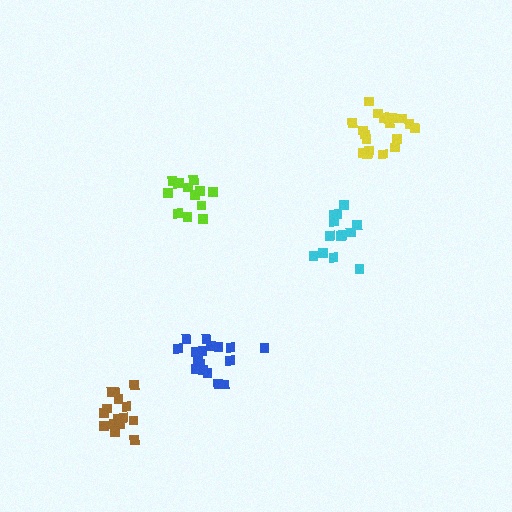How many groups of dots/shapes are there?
There are 5 groups.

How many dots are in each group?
Group 1: 14 dots, Group 2: 13 dots, Group 3: 17 dots, Group 4: 19 dots, Group 5: 16 dots (79 total).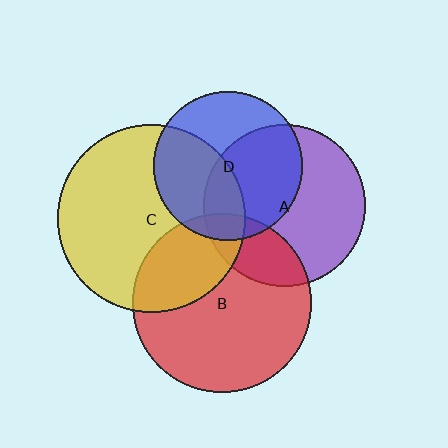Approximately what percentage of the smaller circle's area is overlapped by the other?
Approximately 40%.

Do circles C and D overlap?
Yes.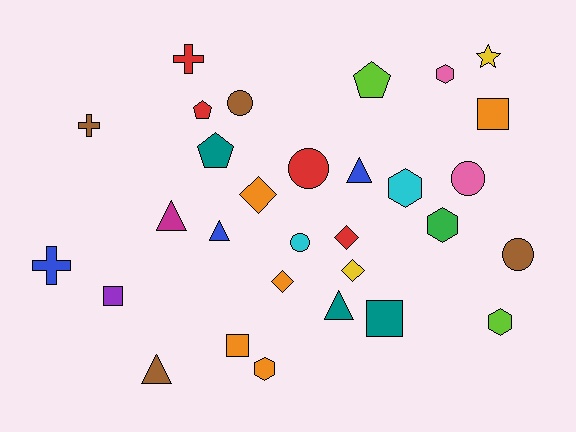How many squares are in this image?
There are 4 squares.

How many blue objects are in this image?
There are 3 blue objects.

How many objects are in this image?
There are 30 objects.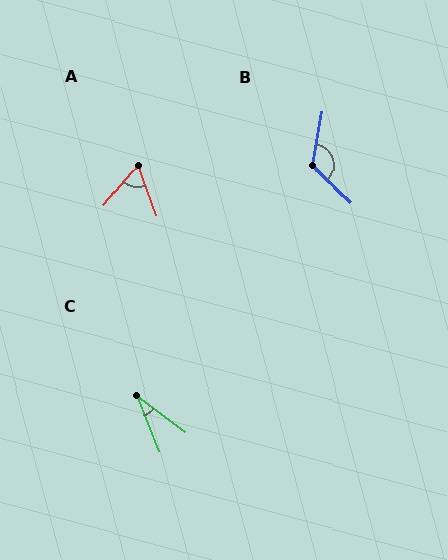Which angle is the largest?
B, at approximately 123 degrees.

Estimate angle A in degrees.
Approximately 60 degrees.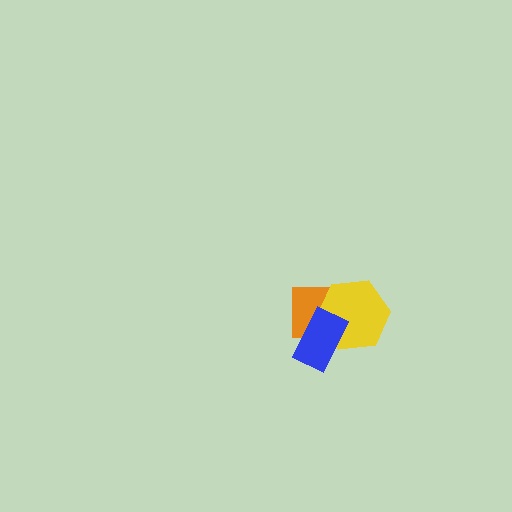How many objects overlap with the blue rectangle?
2 objects overlap with the blue rectangle.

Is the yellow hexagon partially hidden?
Yes, it is partially covered by another shape.